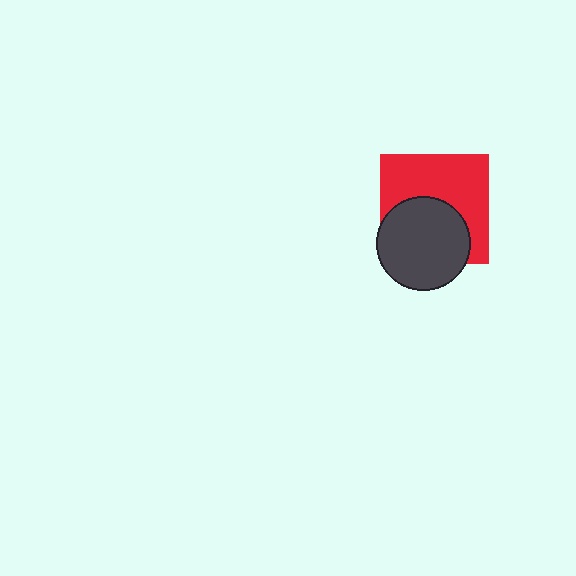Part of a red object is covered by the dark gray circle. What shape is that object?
It is a square.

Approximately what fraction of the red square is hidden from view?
Roughly 44% of the red square is hidden behind the dark gray circle.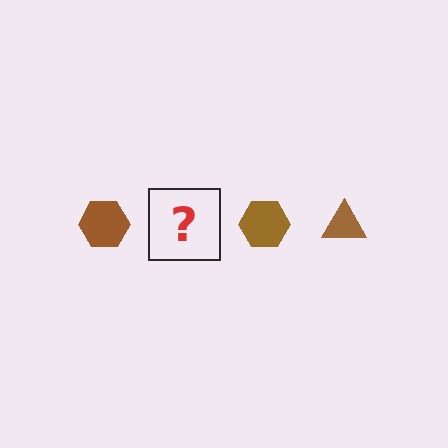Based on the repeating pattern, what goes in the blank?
The blank should be a brown triangle.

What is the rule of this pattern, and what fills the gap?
The rule is that the pattern cycles through hexagon, triangle shapes in brown. The gap should be filled with a brown triangle.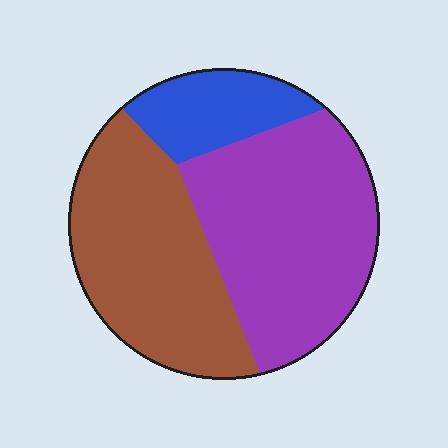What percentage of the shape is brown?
Brown covers 39% of the shape.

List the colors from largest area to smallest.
From largest to smallest: purple, brown, blue.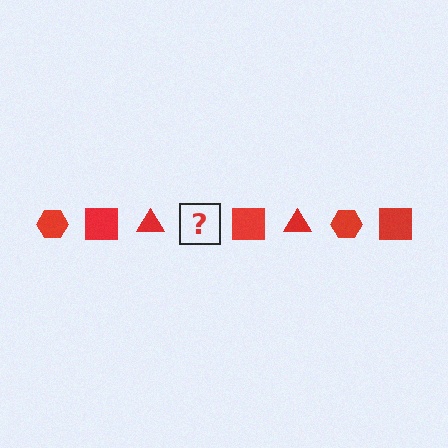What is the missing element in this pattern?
The missing element is a red hexagon.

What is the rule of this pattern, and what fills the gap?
The rule is that the pattern cycles through hexagon, square, triangle shapes in red. The gap should be filled with a red hexagon.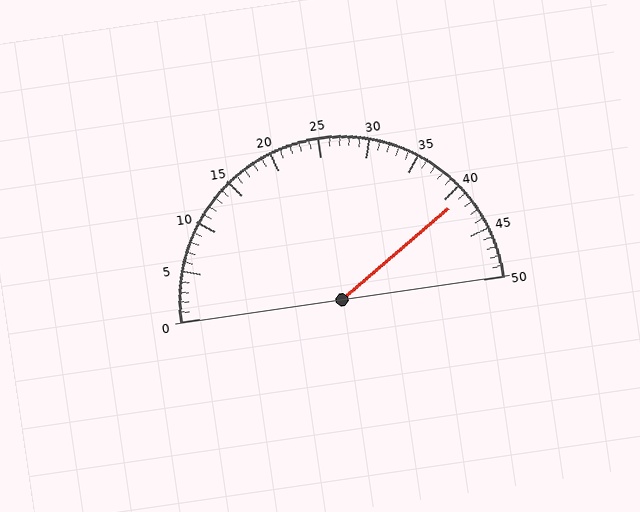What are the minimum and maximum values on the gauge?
The gauge ranges from 0 to 50.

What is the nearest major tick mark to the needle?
The nearest major tick mark is 40.